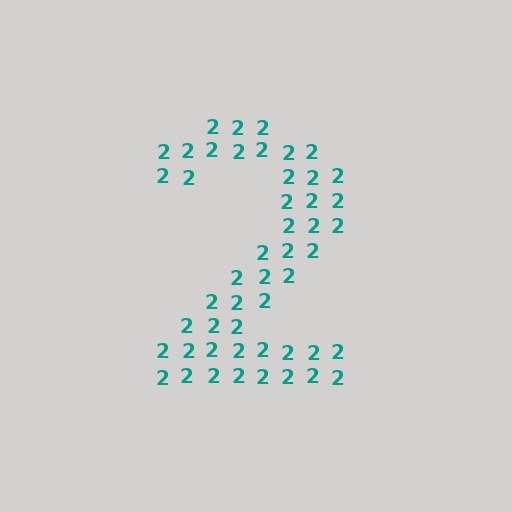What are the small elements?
The small elements are digit 2's.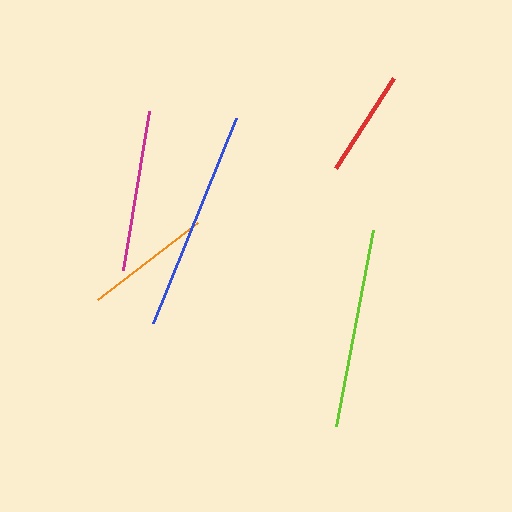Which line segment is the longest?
The blue line is the longest at approximately 221 pixels.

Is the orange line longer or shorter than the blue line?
The blue line is longer than the orange line.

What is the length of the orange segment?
The orange segment is approximately 126 pixels long.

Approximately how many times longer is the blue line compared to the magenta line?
The blue line is approximately 1.4 times the length of the magenta line.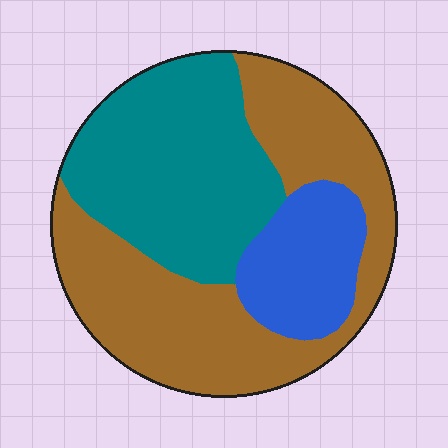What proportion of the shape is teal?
Teal covers roughly 35% of the shape.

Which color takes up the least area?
Blue, at roughly 15%.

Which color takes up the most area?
Brown, at roughly 45%.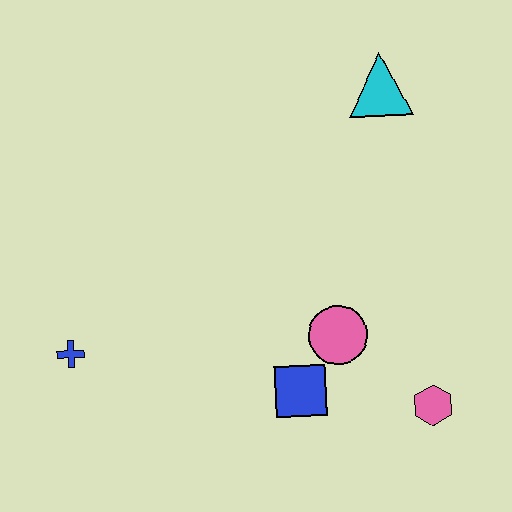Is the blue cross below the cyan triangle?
Yes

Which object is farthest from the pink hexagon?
The blue cross is farthest from the pink hexagon.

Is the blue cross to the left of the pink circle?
Yes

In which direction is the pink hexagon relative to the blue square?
The pink hexagon is to the right of the blue square.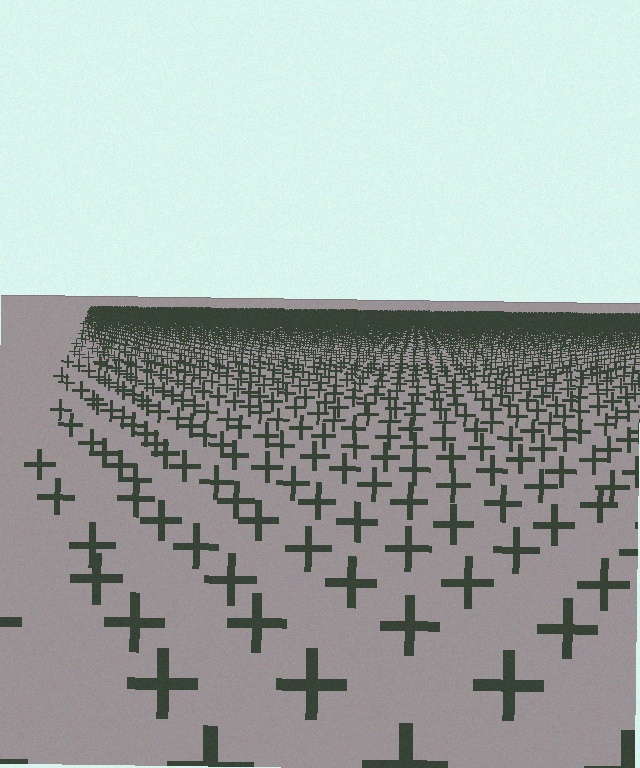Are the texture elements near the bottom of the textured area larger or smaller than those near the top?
Larger. Near the bottom, elements are closer to the viewer and appear at a bigger on-screen size.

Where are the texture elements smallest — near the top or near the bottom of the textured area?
Near the top.